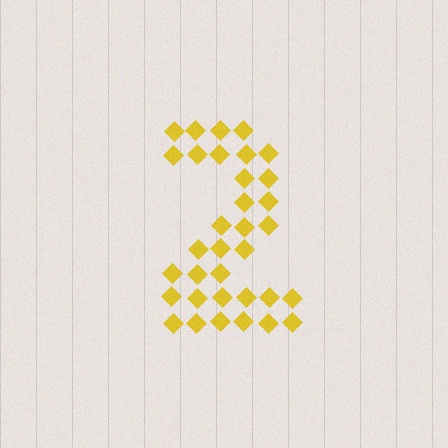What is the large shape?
The large shape is the digit 2.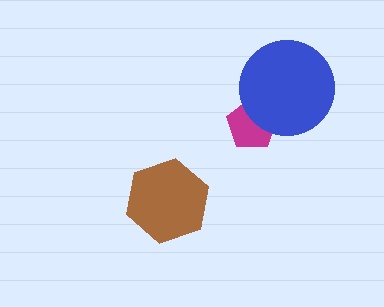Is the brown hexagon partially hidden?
No, no other shape covers it.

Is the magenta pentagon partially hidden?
Yes, it is partially covered by another shape.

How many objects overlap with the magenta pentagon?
1 object overlaps with the magenta pentagon.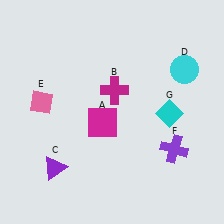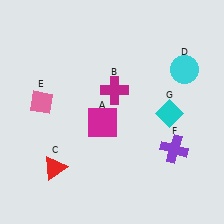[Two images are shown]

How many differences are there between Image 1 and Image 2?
There is 1 difference between the two images.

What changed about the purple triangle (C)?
In Image 1, C is purple. In Image 2, it changed to red.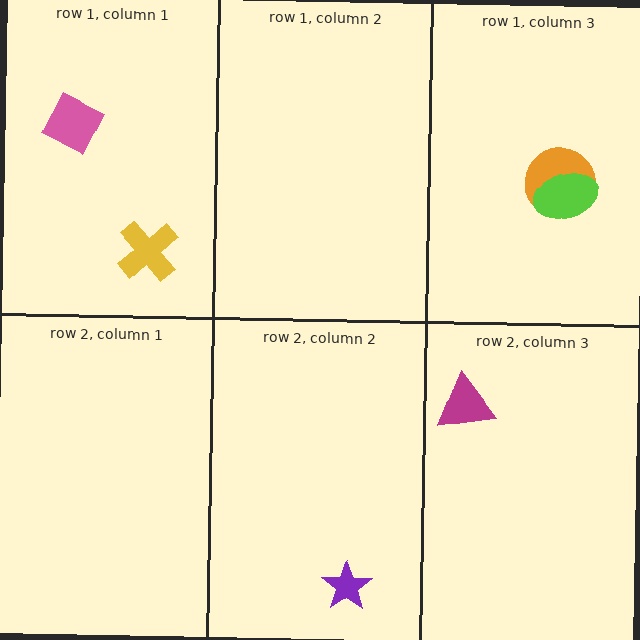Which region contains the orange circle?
The row 1, column 3 region.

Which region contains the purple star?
The row 2, column 2 region.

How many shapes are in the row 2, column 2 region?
1.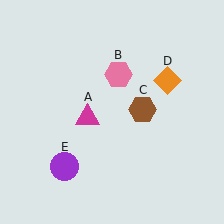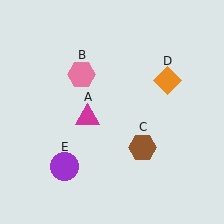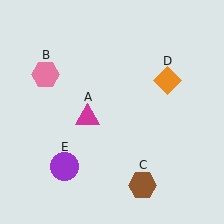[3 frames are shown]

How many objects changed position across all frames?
2 objects changed position: pink hexagon (object B), brown hexagon (object C).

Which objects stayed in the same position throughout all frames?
Magenta triangle (object A) and orange diamond (object D) and purple circle (object E) remained stationary.